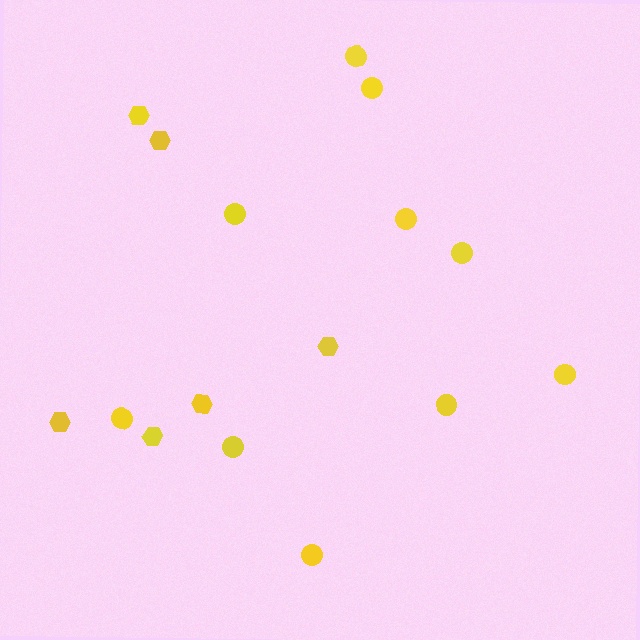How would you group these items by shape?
There are 2 groups: one group of hexagons (6) and one group of circles (10).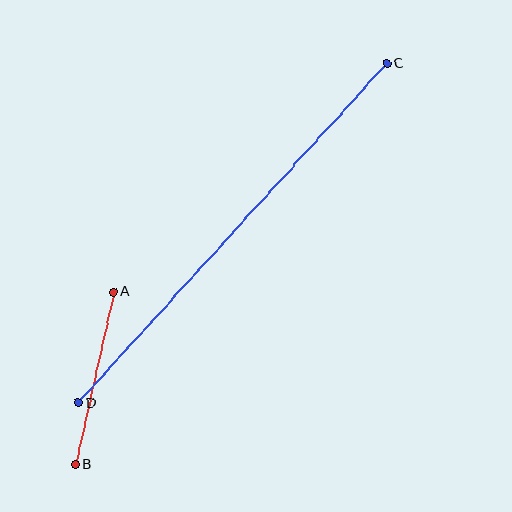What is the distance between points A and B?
The distance is approximately 177 pixels.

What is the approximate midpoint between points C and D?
The midpoint is at approximately (233, 233) pixels.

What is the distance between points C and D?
The distance is approximately 458 pixels.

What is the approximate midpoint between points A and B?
The midpoint is at approximately (94, 378) pixels.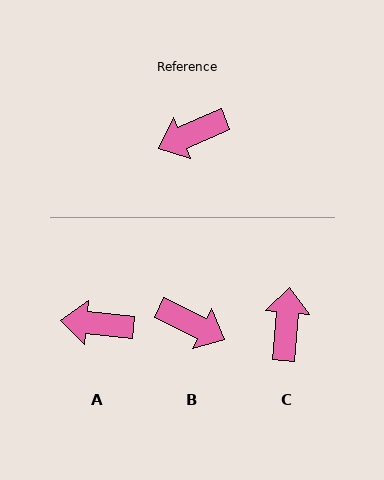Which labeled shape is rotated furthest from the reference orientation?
B, about 131 degrees away.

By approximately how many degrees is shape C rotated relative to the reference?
Approximately 118 degrees clockwise.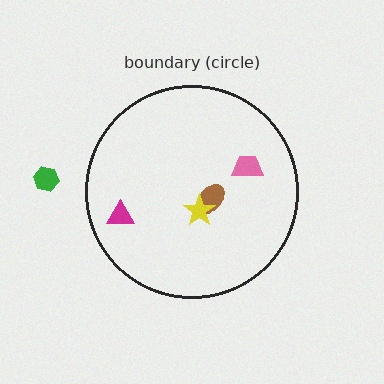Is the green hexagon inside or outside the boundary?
Outside.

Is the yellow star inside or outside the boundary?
Inside.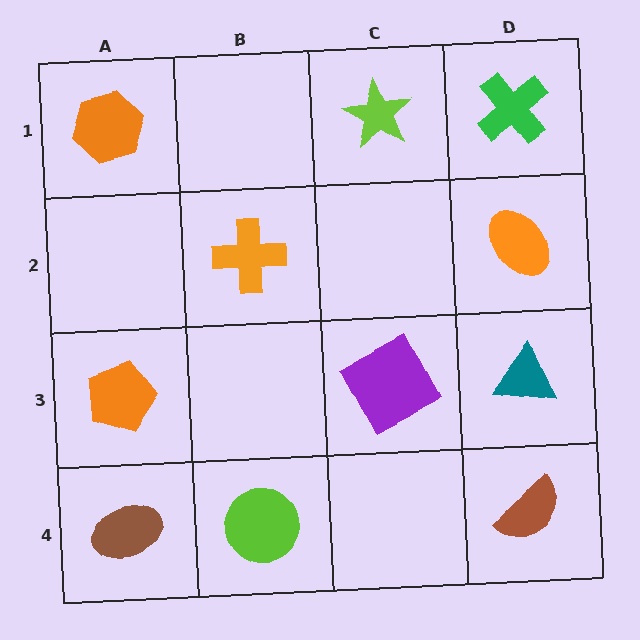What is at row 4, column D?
A brown semicircle.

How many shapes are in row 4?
3 shapes.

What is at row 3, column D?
A teal triangle.